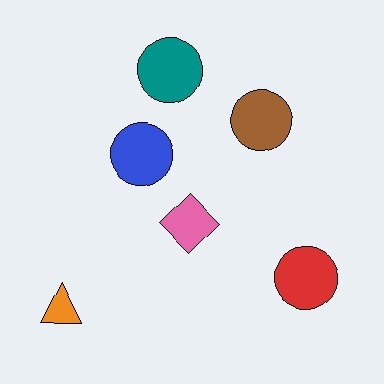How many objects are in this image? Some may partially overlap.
There are 6 objects.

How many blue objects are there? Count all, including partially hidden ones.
There is 1 blue object.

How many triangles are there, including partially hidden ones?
There is 1 triangle.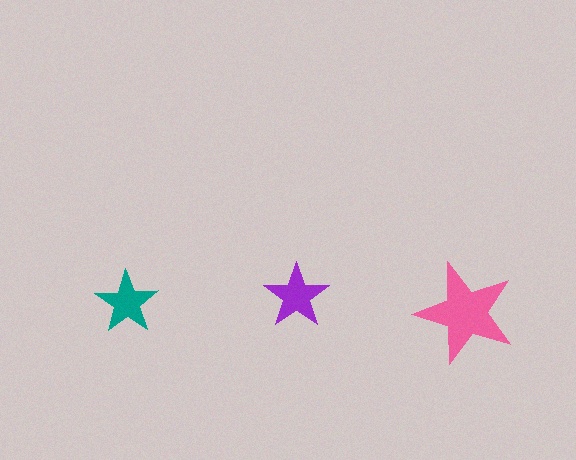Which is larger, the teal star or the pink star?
The pink one.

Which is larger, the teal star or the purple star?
The purple one.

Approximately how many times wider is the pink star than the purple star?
About 1.5 times wider.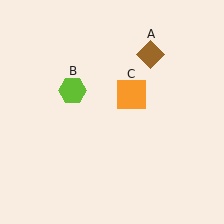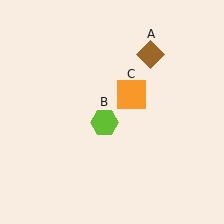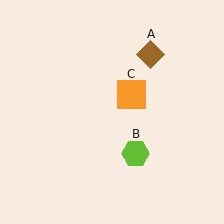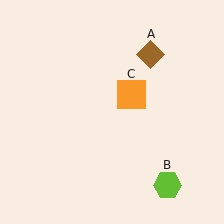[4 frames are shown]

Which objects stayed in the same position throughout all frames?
Brown diamond (object A) and orange square (object C) remained stationary.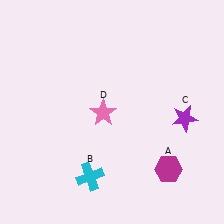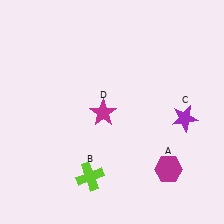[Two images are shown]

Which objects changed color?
B changed from cyan to lime. D changed from pink to magenta.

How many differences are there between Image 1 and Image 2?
There are 2 differences between the two images.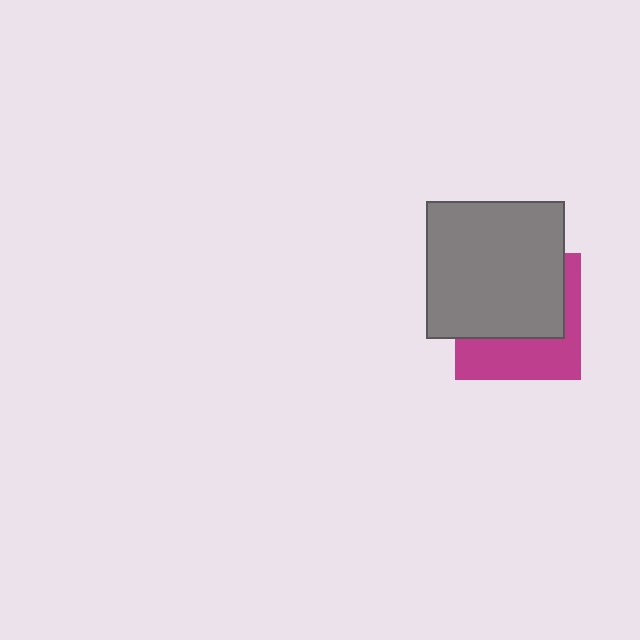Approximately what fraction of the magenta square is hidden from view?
Roughly 60% of the magenta square is hidden behind the gray rectangle.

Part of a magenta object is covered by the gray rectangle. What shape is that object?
It is a square.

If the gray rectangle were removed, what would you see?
You would see the complete magenta square.